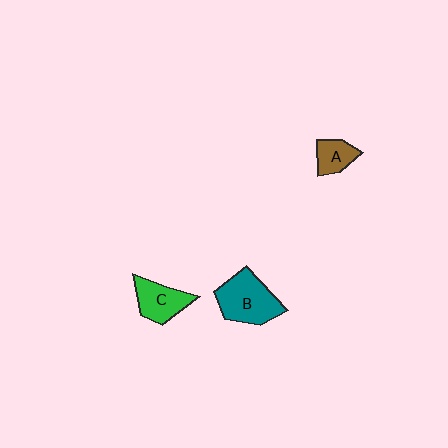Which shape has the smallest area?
Shape A (brown).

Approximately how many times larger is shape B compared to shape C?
Approximately 1.4 times.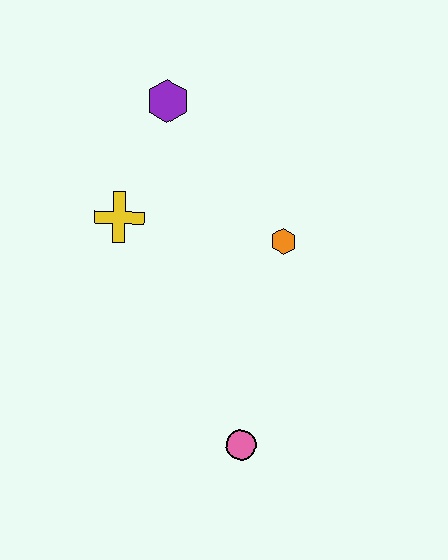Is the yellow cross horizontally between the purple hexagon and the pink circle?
No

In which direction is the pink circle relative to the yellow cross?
The pink circle is below the yellow cross.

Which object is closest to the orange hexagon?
The yellow cross is closest to the orange hexagon.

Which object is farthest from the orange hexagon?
The pink circle is farthest from the orange hexagon.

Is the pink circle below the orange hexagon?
Yes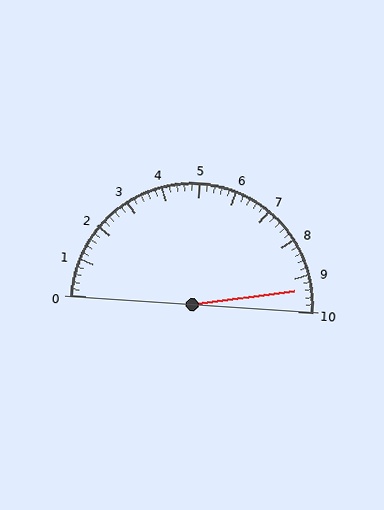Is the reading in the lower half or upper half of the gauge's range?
The reading is in the upper half of the range (0 to 10).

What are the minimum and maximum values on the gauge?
The gauge ranges from 0 to 10.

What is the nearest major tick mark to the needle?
The nearest major tick mark is 9.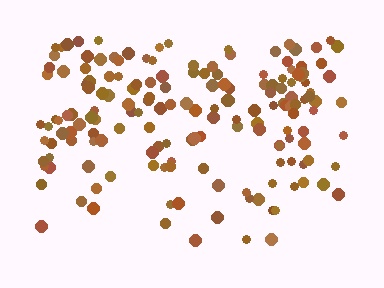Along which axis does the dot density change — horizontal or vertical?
Vertical.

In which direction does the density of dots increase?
From bottom to top, with the top side densest.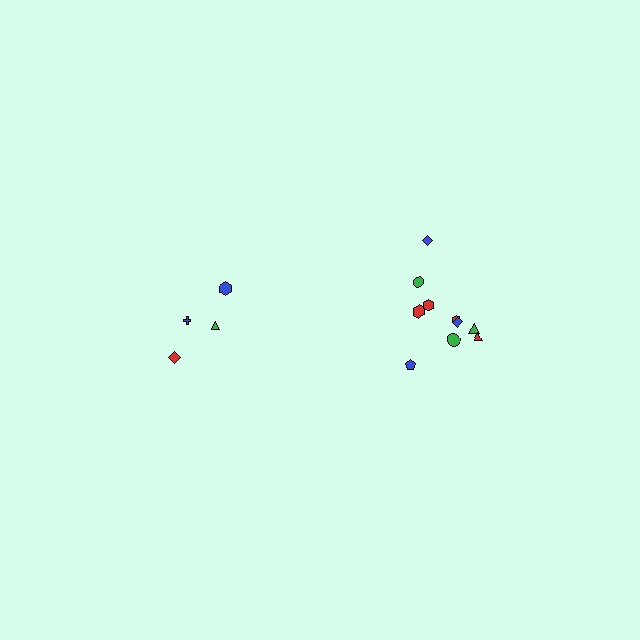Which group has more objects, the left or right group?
The right group.